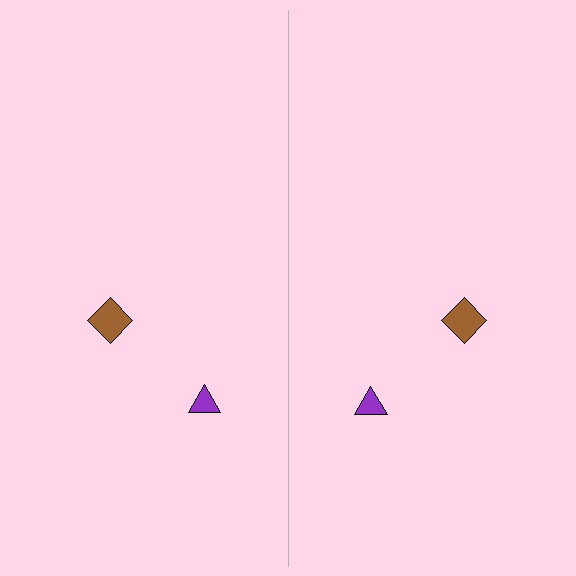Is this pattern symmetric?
Yes, this pattern has bilateral (reflection) symmetry.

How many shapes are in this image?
There are 4 shapes in this image.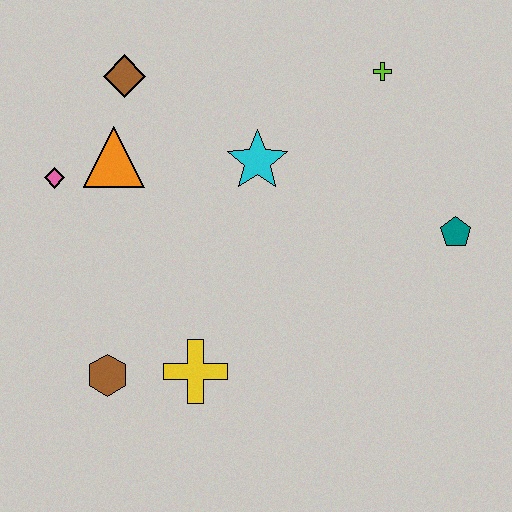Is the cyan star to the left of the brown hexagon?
No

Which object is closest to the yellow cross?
The brown hexagon is closest to the yellow cross.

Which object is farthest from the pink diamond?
The teal pentagon is farthest from the pink diamond.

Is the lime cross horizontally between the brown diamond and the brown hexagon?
No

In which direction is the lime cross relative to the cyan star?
The lime cross is to the right of the cyan star.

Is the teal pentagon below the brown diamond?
Yes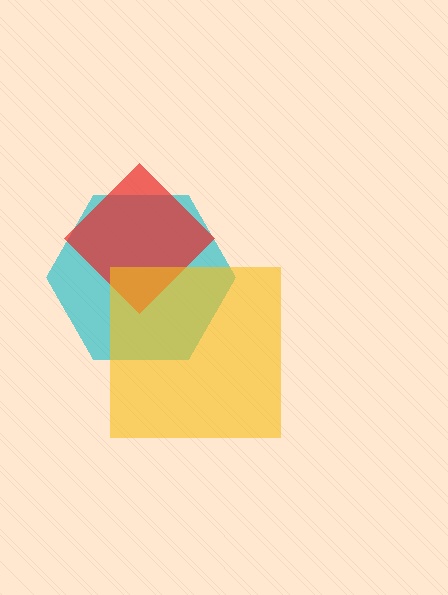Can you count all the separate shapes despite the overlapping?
Yes, there are 3 separate shapes.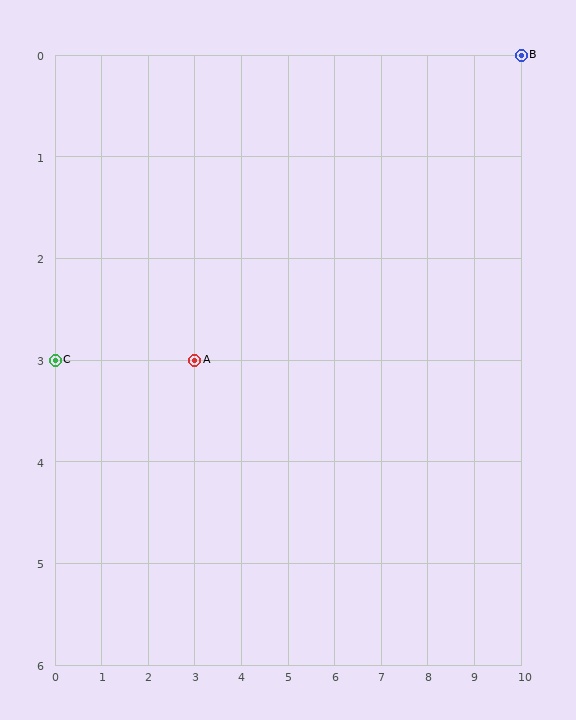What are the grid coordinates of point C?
Point C is at grid coordinates (0, 3).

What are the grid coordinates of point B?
Point B is at grid coordinates (10, 0).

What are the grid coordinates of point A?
Point A is at grid coordinates (3, 3).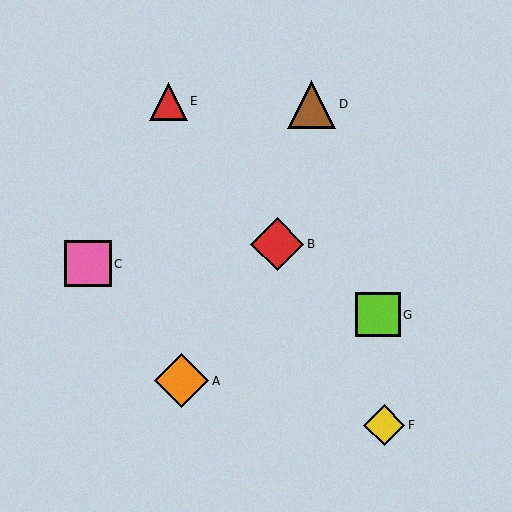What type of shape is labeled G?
Shape G is a lime square.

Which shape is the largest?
The orange diamond (labeled A) is the largest.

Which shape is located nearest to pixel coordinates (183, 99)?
The red triangle (labeled E) at (168, 101) is nearest to that location.